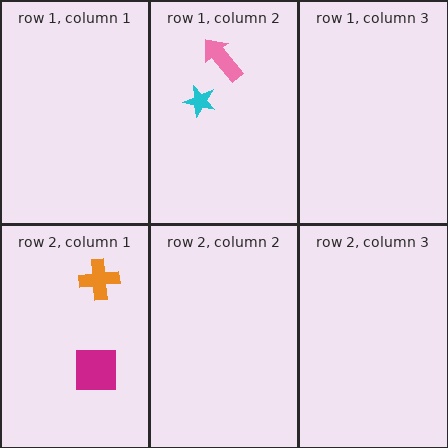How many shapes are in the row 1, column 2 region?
2.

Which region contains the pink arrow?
The row 1, column 2 region.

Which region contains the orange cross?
The row 2, column 1 region.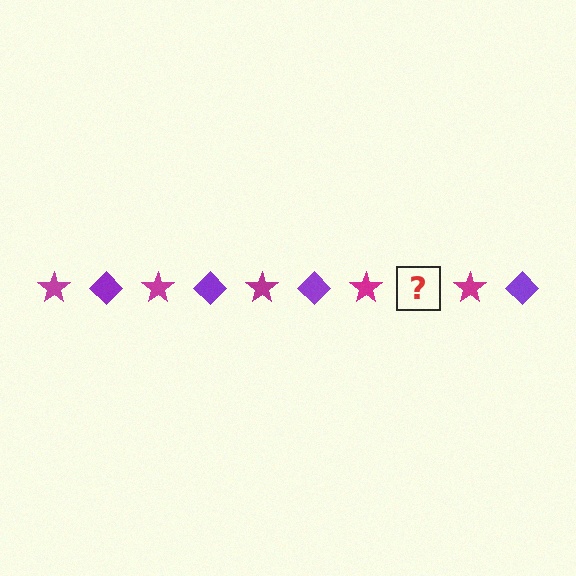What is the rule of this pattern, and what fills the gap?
The rule is that the pattern alternates between magenta star and purple diamond. The gap should be filled with a purple diamond.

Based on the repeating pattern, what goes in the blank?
The blank should be a purple diamond.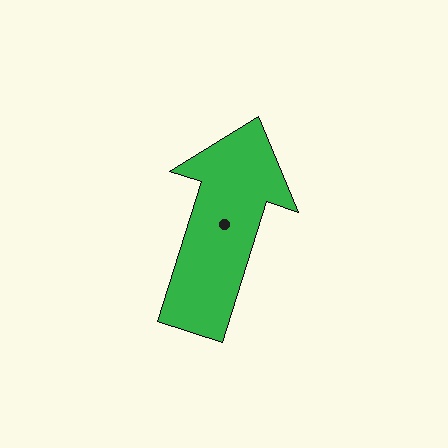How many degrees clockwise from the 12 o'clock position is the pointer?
Approximately 18 degrees.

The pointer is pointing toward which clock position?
Roughly 1 o'clock.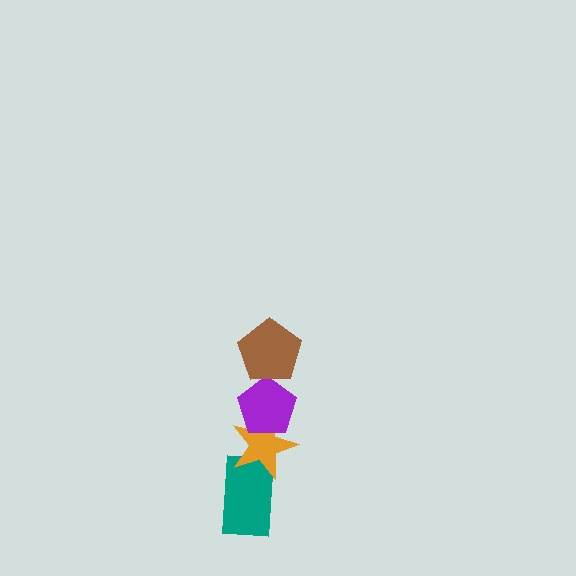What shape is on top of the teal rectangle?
The orange star is on top of the teal rectangle.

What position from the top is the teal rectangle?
The teal rectangle is 4th from the top.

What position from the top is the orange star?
The orange star is 3rd from the top.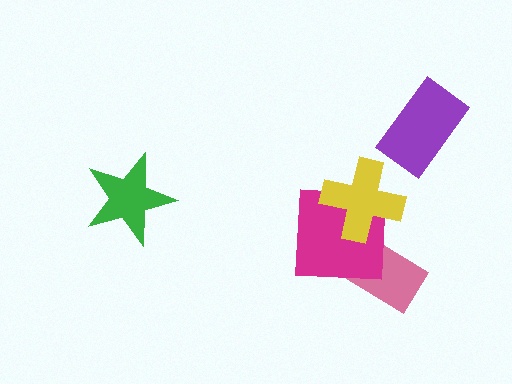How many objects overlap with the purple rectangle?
0 objects overlap with the purple rectangle.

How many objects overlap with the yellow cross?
1 object overlaps with the yellow cross.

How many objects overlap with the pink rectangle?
1 object overlaps with the pink rectangle.